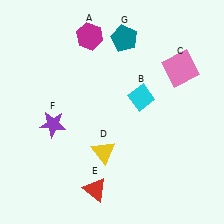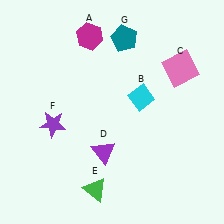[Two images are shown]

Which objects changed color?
D changed from yellow to purple. E changed from red to green.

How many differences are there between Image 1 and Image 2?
There are 2 differences between the two images.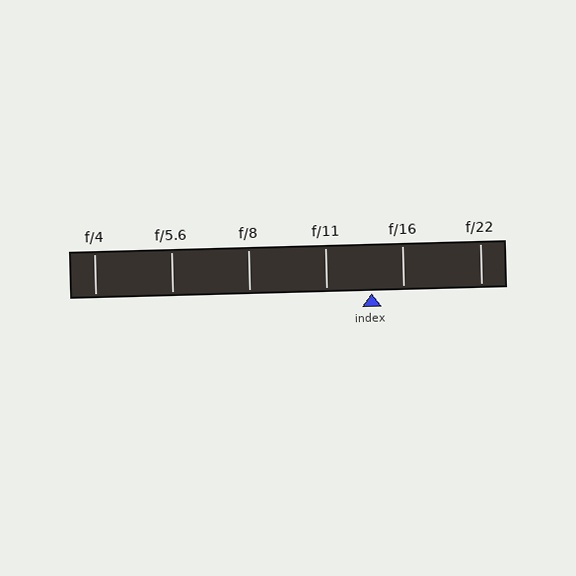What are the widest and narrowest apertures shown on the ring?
The widest aperture shown is f/4 and the narrowest is f/22.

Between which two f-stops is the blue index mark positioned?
The index mark is between f/11 and f/16.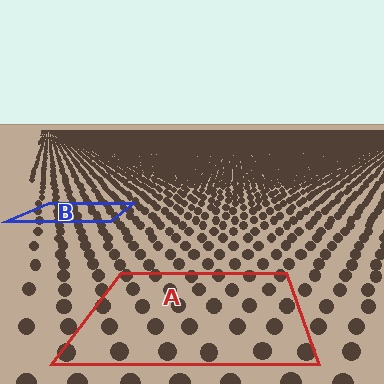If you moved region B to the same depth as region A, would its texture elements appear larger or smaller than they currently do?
They would appear larger. At a closer depth, the same texture elements are projected at a bigger on-screen size.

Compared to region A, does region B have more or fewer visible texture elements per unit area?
Region B has more texture elements per unit area — they are packed more densely because it is farther away.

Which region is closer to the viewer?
Region A is closer. The texture elements there are larger and more spread out.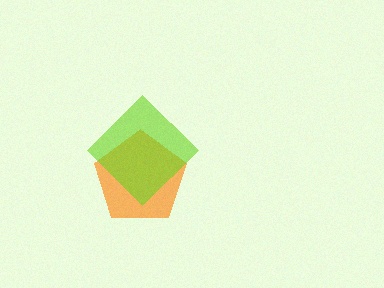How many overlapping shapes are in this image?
There are 2 overlapping shapes in the image.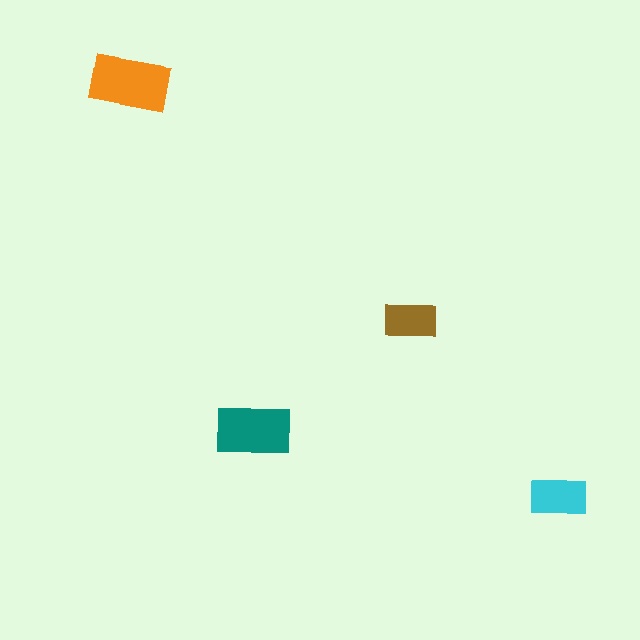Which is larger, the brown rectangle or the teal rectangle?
The teal one.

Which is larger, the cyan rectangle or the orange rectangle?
The orange one.